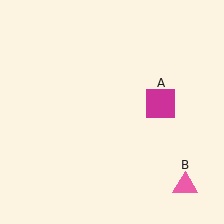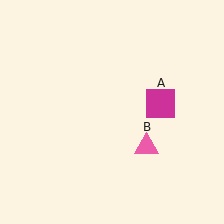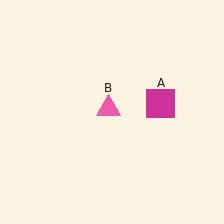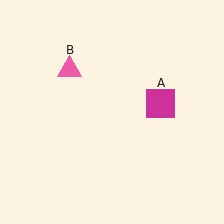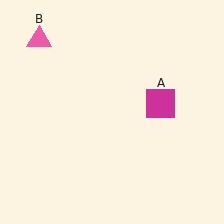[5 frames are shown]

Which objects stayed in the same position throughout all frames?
Magenta square (object A) remained stationary.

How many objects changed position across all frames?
1 object changed position: pink triangle (object B).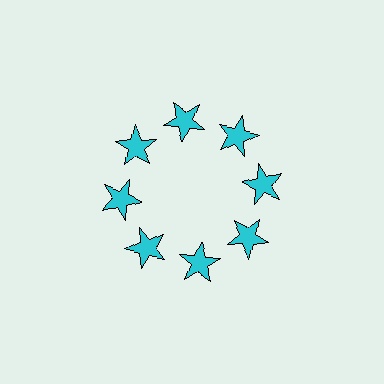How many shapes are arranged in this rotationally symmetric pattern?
There are 8 shapes, arranged in 8 groups of 1.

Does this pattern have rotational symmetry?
Yes, this pattern has 8-fold rotational symmetry. It looks the same after rotating 45 degrees around the center.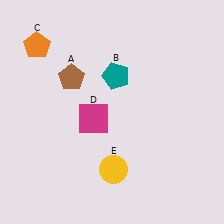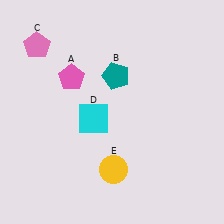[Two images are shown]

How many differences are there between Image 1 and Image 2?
There are 3 differences between the two images.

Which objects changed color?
A changed from brown to pink. C changed from orange to pink. D changed from magenta to cyan.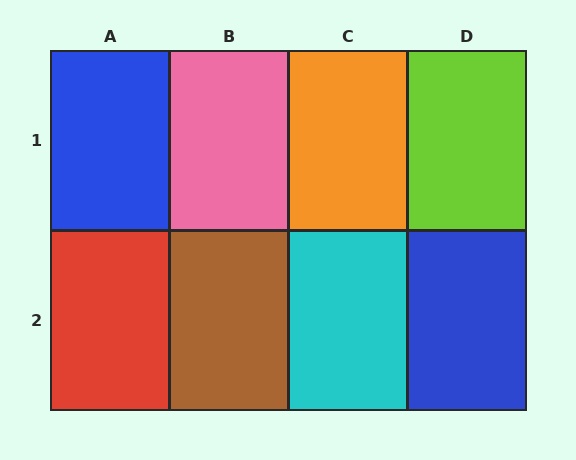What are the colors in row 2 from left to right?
Red, brown, cyan, blue.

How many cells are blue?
2 cells are blue.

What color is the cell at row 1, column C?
Orange.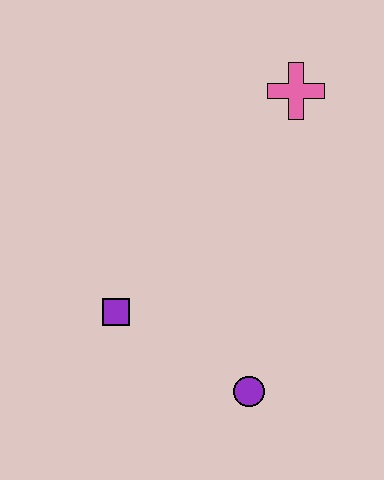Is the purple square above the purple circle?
Yes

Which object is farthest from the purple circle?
The pink cross is farthest from the purple circle.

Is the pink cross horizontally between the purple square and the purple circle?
No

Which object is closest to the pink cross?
The purple square is closest to the pink cross.